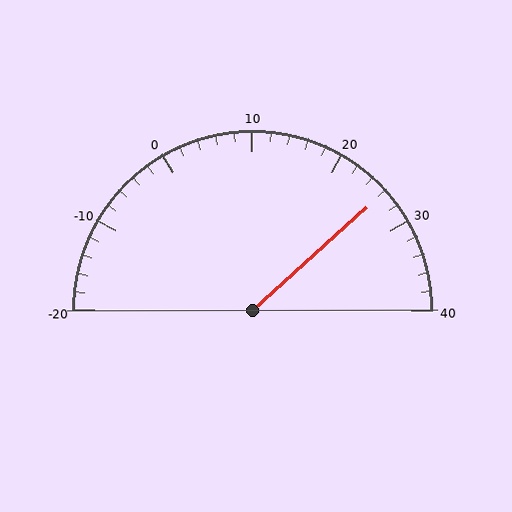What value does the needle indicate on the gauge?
The needle indicates approximately 26.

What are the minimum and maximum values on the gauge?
The gauge ranges from -20 to 40.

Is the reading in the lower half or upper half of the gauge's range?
The reading is in the upper half of the range (-20 to 40).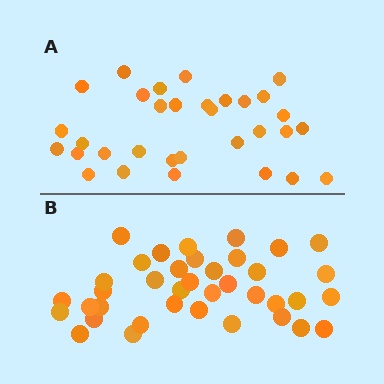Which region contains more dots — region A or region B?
Region B (the bottom region) has more dots.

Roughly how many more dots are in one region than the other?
Region B has about 6 more dots than region A.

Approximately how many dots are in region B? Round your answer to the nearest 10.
About 40 dots. (The exact count is 38, which rounds to 40.)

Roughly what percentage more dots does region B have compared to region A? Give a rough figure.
About 20% more.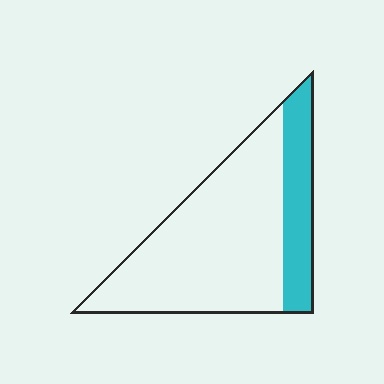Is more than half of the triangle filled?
No.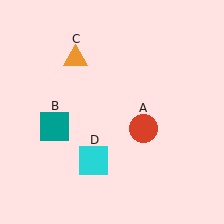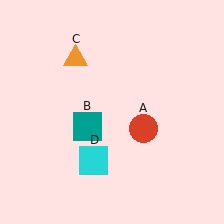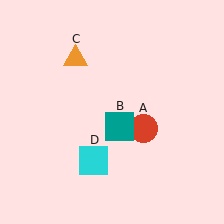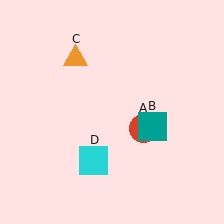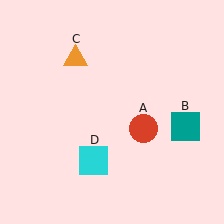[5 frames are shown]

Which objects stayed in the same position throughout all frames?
Red circle (object A) and orange triangle (object C) and cyan square (object D) remained stationary.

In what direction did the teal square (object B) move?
The teal square (object B) moved right.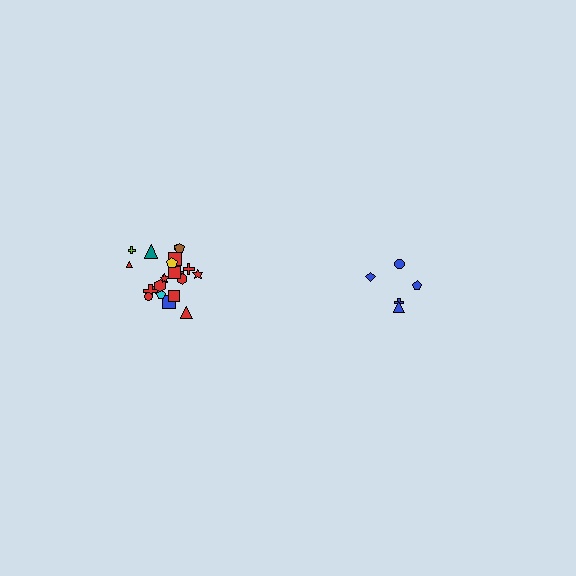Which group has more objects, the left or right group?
The left group.